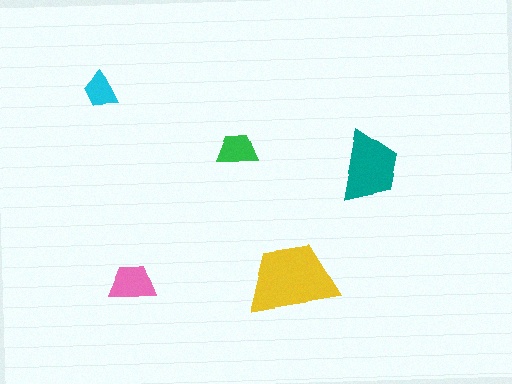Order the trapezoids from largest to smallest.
the yellow one, the teal one, the pink one, the green one, the cyan one.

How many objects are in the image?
There are 5 objects in the image.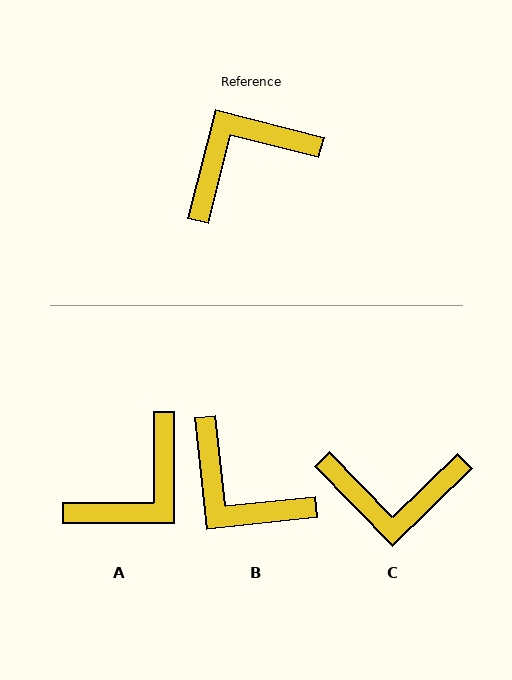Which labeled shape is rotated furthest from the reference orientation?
A, about 166 degrees away.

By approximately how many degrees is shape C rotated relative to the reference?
Approximately 148 degrees counter-clockwise.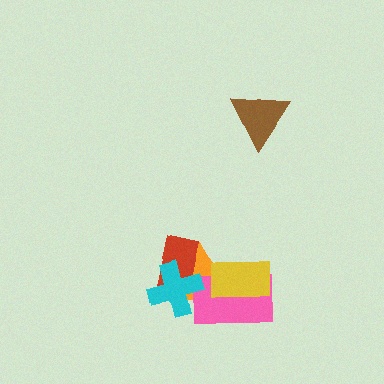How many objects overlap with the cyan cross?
3 objects overlap with the cyan cross.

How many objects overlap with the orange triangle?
4 objects overlap with the orange triangle.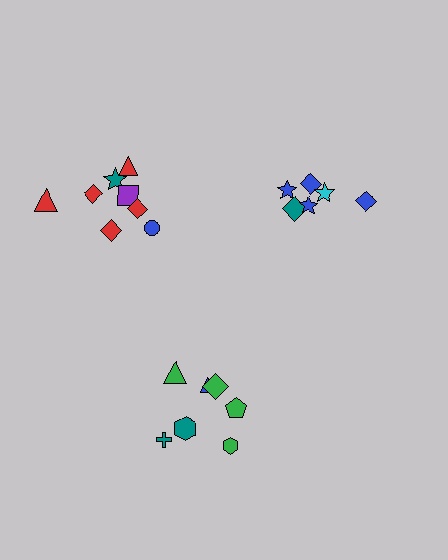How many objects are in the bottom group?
There are 7 objects.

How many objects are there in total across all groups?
There are 21 objects.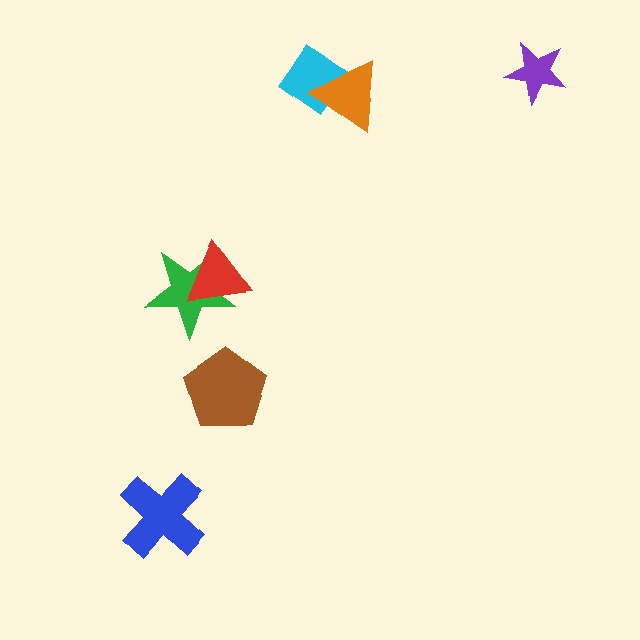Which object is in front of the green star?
The red triangle is in front of the green star.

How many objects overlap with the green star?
1 object overlaps with the green star.